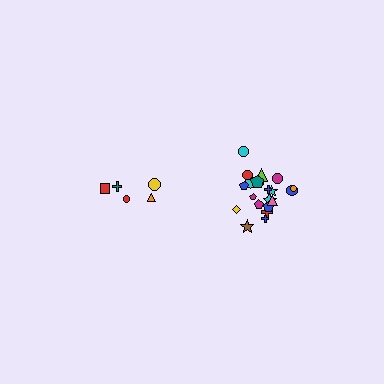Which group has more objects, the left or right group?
The right group.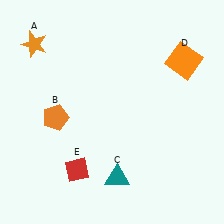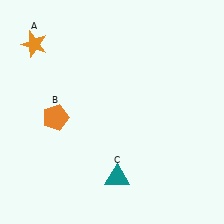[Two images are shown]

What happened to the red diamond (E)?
The red diamond (E) was removed in Image 2. It was in the bottom-left area of Image 1.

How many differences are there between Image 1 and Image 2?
There are 2 differences between the two images.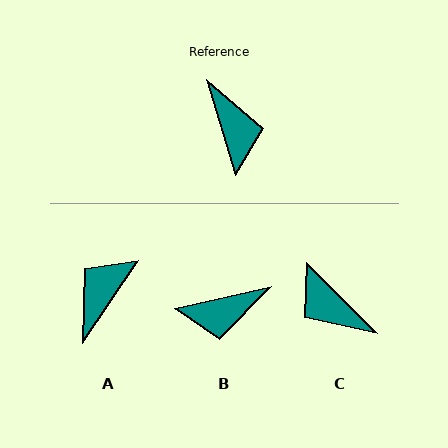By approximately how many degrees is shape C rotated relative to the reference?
Approximately 152 degrees clockwise.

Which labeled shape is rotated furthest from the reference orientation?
C, about 152 degrees away.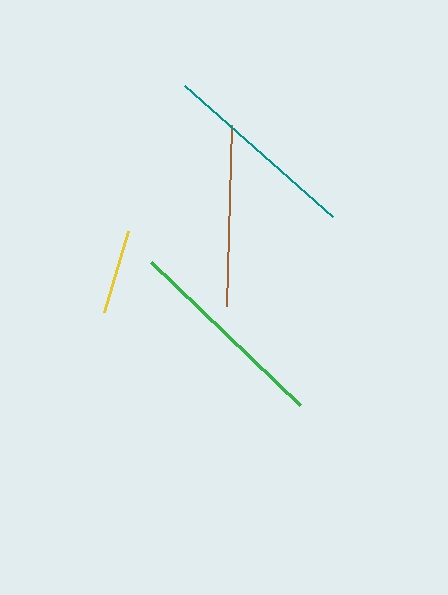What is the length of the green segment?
The green segment is approximately 206 pixels long.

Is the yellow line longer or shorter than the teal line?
The teal line is longer than the yellow line.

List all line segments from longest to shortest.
From longest to shortest: green, teal, brown, yellow.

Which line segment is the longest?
The green line is the longest at approximately 206 pixels.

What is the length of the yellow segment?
The yellow segment is approximately 85 pixels long.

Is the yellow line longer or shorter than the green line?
The green line is longer than the yellow line.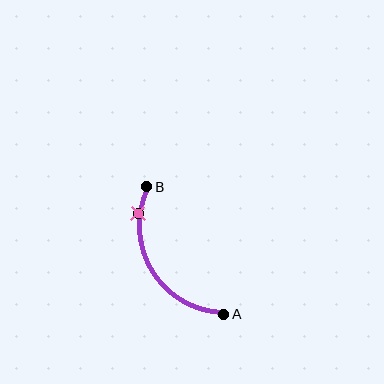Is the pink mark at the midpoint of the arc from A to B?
No. The pink mark lies on the arc but is closer to endpoint B. The arc midpoint would be at the point on the curve equidistant along the arc from both A and B.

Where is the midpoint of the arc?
The arc midpoint is the point on the curve farthest from the straight line joining A and B. It sits to the left of that line.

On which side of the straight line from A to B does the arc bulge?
The arc bulges to the left of the straight line connecting A and B.